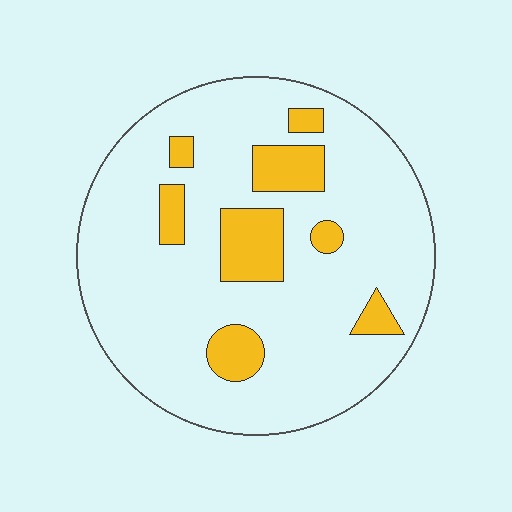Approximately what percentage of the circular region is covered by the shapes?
Approximately 15%.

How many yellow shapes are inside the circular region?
8.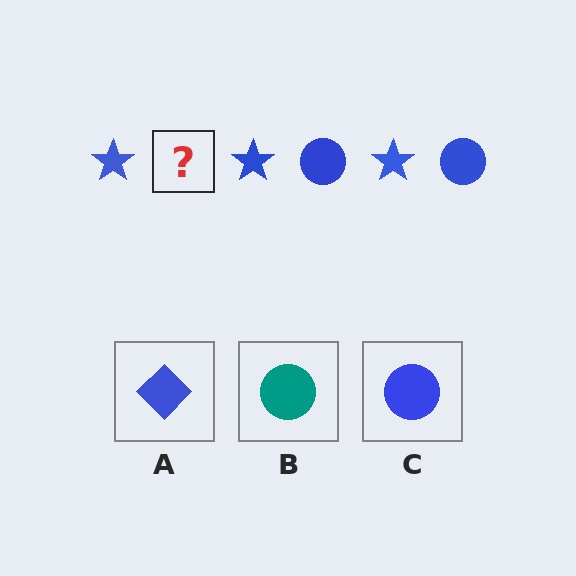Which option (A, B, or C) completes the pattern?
C.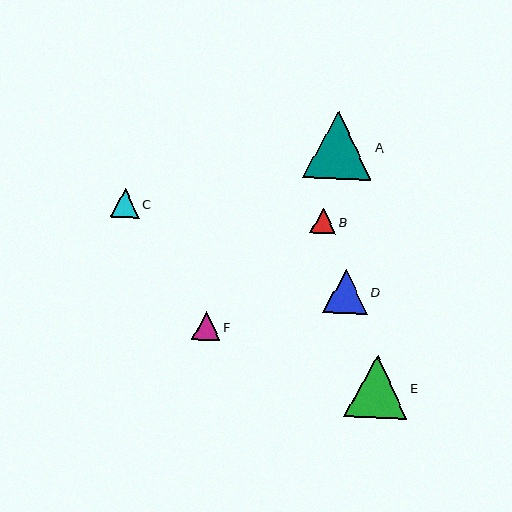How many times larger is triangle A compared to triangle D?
Triangle A is approximately 1.6 times the size of triangle D.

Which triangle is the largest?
Triangle A is the largest with a size of approximately 69 pixels.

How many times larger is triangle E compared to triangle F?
Triangle E is approximately 2.2 times the size of triangle F.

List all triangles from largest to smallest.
From largest to smallest: A, E, D, C, F, B.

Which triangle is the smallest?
Triangle B is the smallest with a size of approximately 25 pixels.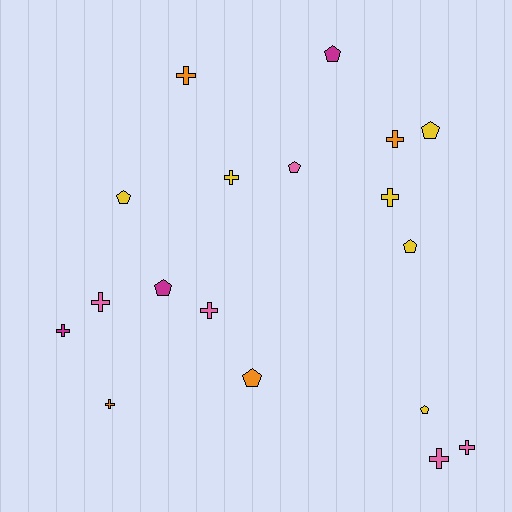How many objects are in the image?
There are 18 objects.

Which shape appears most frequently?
Cross, with 10 objects.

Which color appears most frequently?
Yellow, with 6 objects.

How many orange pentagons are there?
There is 1 orange pentagon.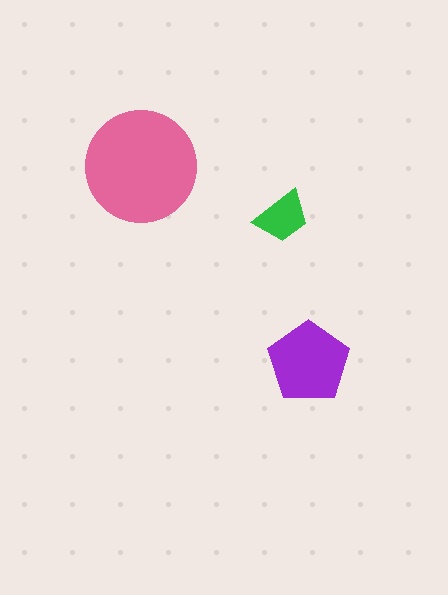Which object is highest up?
The pink circle is topmost.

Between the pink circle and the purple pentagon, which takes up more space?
The pink circle.